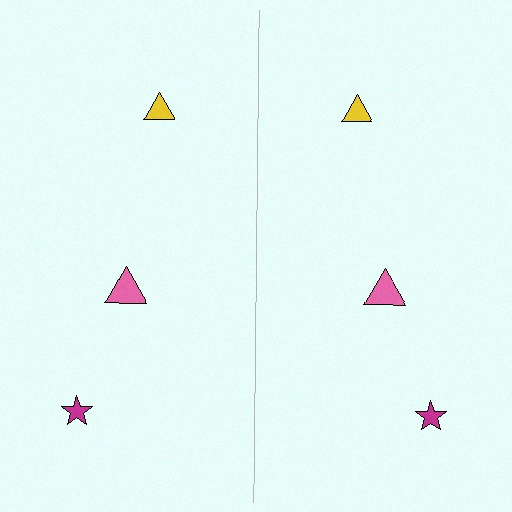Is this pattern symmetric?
Yes, this pattern has bilateral (reflection) symmetry.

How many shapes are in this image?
There are 6 shapes in this image.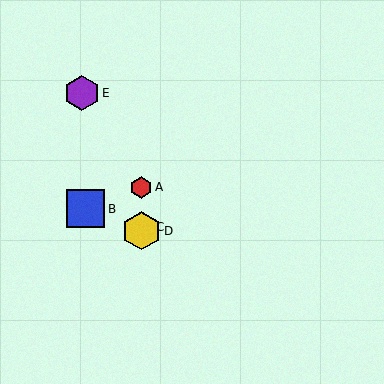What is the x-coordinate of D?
Object D is at x≈141.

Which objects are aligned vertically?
Objects A, C, D are aligned vertically.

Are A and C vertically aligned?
Yes, both are at x≈141.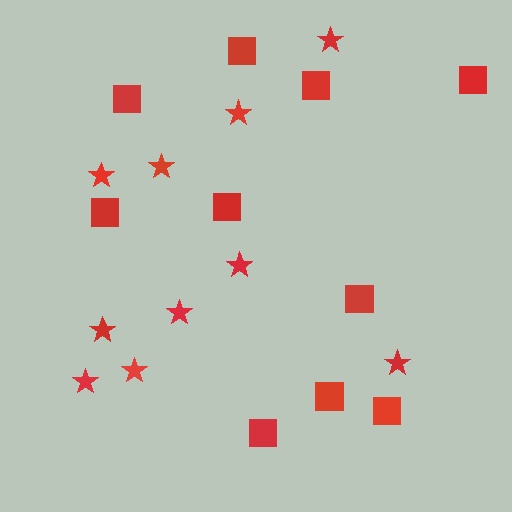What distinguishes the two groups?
There are 2 groups: one group of stars (10) and one group of squares (10).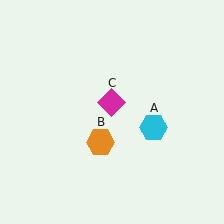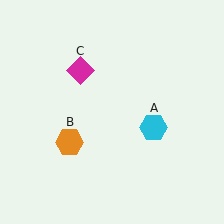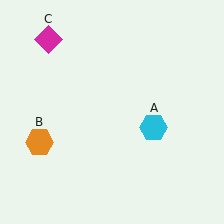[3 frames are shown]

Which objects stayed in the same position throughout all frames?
Cyan hexagon (object A) remained stationary.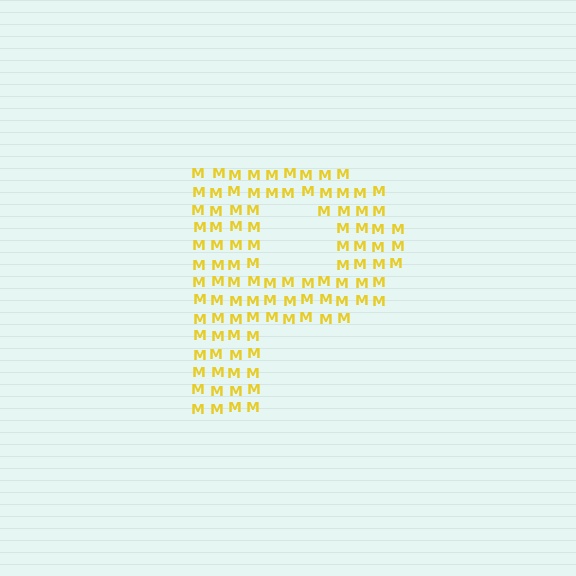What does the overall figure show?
The overall figure shows the letter P.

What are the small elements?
The small elements are letter M's.